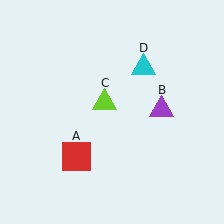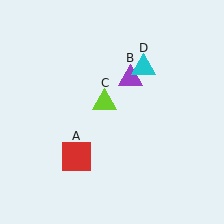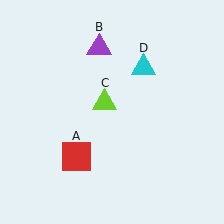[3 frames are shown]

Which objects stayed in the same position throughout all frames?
Red square (object A) and lime triangle (object C) and cyan triangle (object D) remained stationary.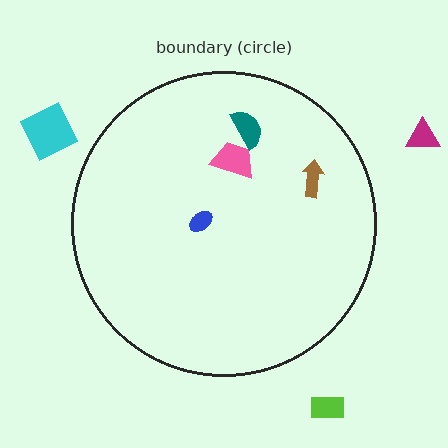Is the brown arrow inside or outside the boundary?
Inside.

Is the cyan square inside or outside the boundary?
Outside.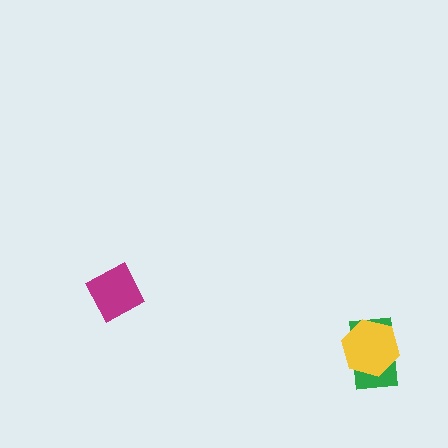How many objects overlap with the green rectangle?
1 object overlaps with the green rectangle.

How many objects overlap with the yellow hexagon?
1 object overlaps with the yellow hexagon.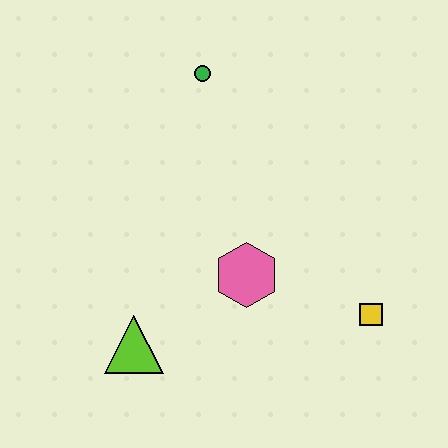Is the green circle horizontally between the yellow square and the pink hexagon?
No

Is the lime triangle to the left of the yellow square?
Yes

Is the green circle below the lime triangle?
No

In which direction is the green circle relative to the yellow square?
The green circle is above the yellow square.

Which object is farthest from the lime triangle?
The green circle is farthest from the lime triangle.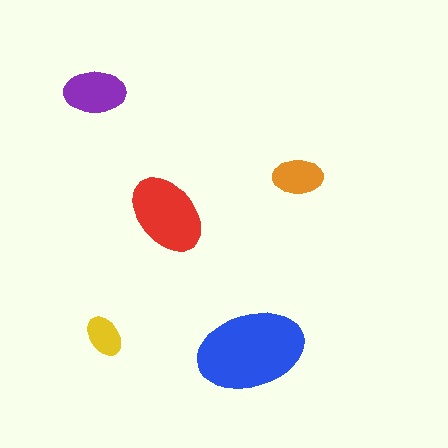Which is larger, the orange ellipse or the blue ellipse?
The blue one.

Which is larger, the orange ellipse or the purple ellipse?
The purple one.